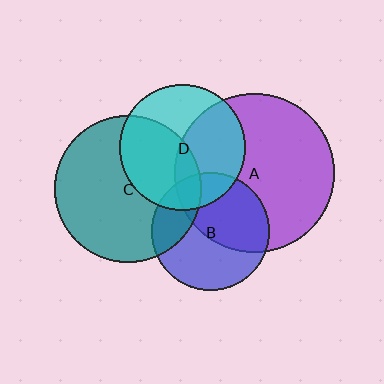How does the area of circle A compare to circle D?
Approximately 1.6 times.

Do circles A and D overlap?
Yes.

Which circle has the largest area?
Circle A (purple).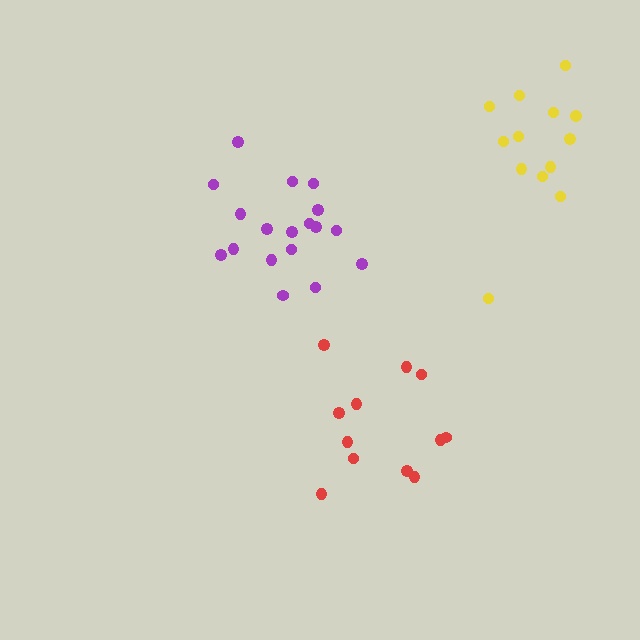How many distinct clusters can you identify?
There are 3 distinct clusters.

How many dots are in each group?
Group 1: 12 dots, Group 2: 18 dots, Group 3: 13 dots (43 total).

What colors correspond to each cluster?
The clusters are colored: red, purple, yellow.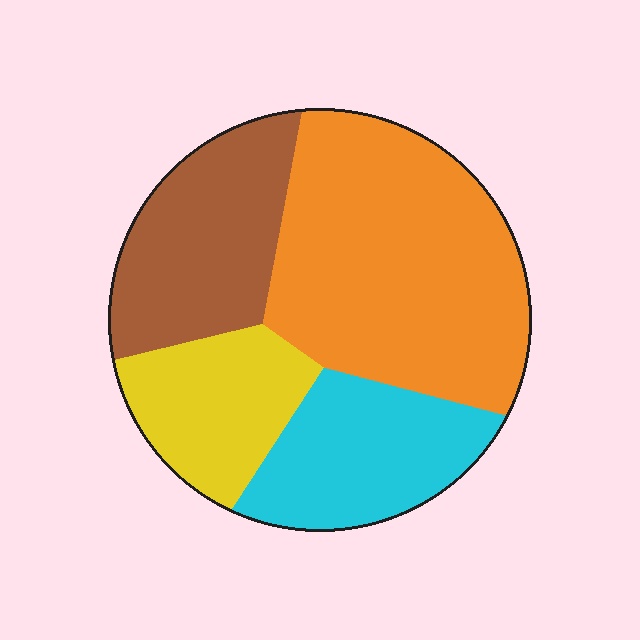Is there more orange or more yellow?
Orange.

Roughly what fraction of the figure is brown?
Brown covers about 20% of the figure.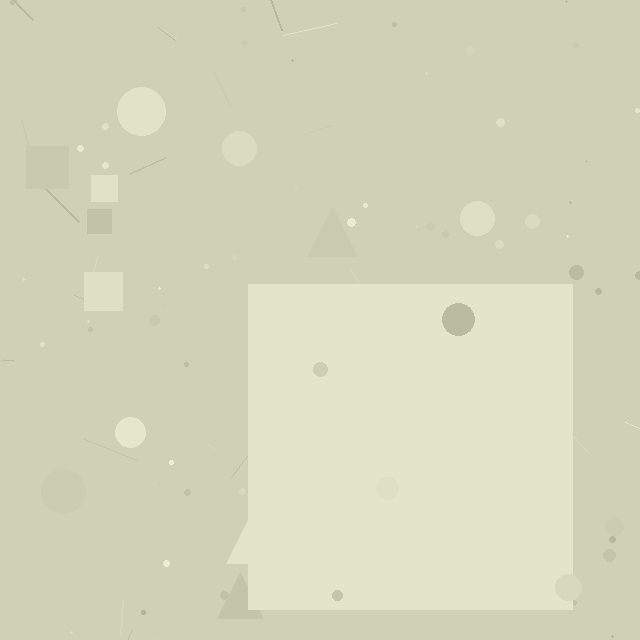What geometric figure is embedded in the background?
A square is embedded in the background.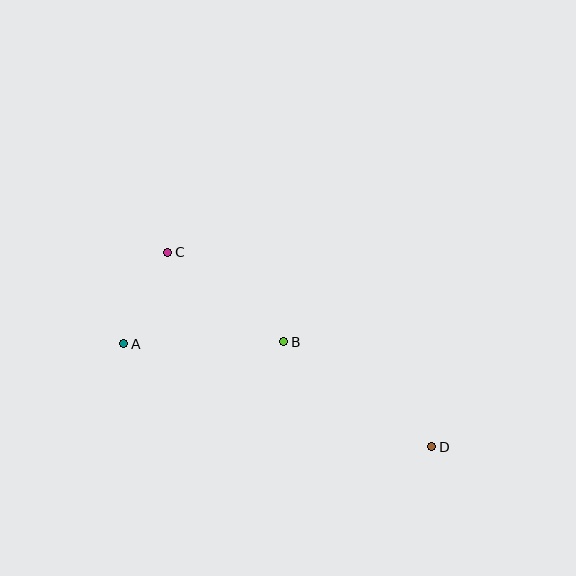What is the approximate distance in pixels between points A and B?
The distance between A and B is approximately 160 pixels.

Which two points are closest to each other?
Points A and C are closest to each other.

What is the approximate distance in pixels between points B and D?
The distance between B and D is approximately 181 pixels.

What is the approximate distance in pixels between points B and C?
The distance between B and C is approximately 146 pixels.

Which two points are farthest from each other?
Points C and D are farthest from each other.